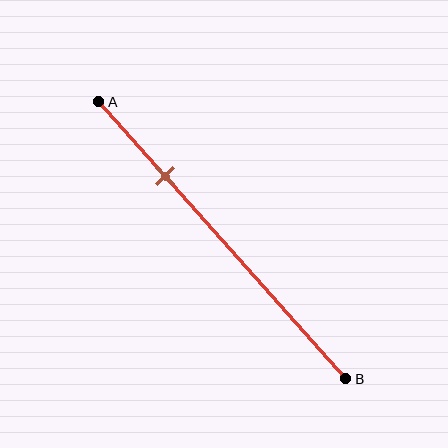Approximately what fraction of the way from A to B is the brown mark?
The brown mark is approximately 25% of the way from A to B.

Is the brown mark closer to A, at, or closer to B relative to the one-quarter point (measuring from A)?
The brown mark is approximately at the one-quarter point of segment AB.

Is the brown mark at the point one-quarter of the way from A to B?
Yes, the mark is approximately at the one-quarter point.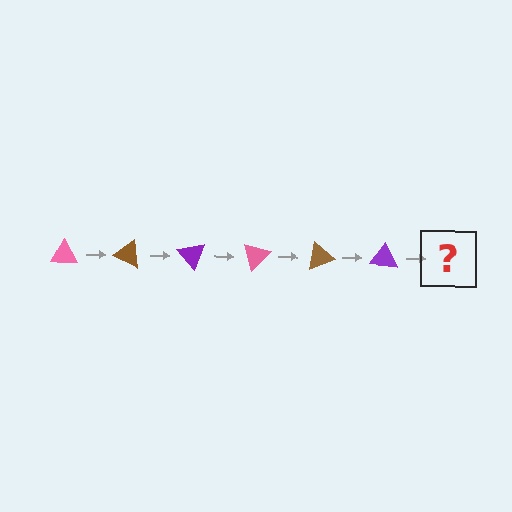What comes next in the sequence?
The next element should be a pink triangle, rotated 150 degrees from the start.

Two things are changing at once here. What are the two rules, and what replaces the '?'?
The two rules are that it rotates 25 degrees each step and the color cycles through pink, brown, and purple. The '?' should be a pink triangle, rotated 150 degrees from the start.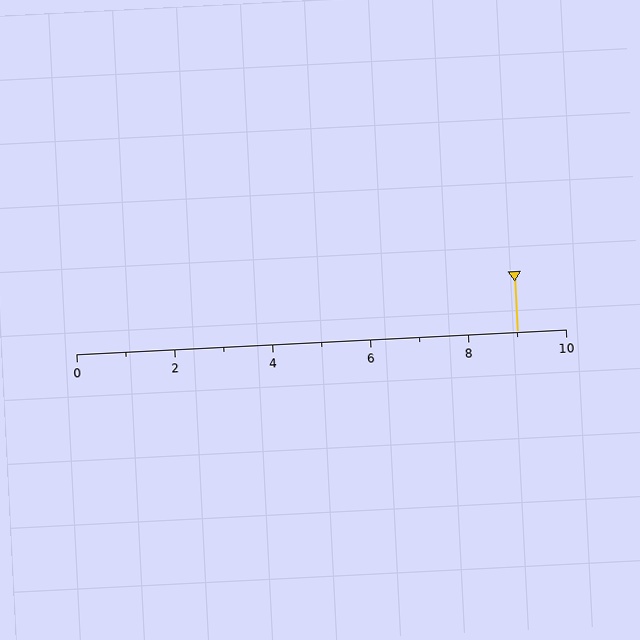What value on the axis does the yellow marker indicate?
The marker indicates approximately 9.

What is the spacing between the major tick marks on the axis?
The major ticks are spaced 2 apart.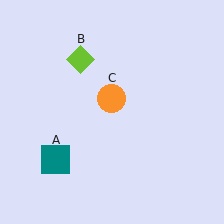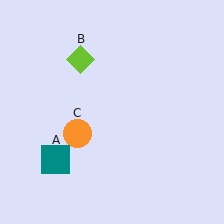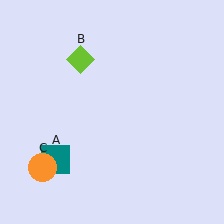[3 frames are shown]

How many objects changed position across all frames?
1 object changed position: orange circle (object C).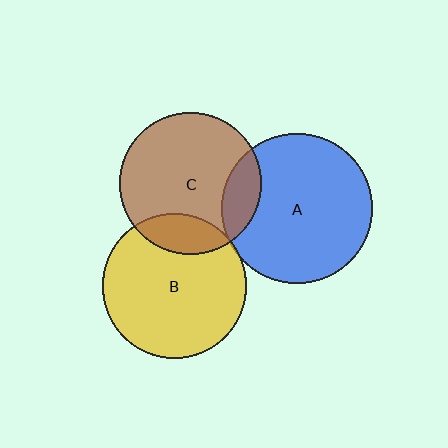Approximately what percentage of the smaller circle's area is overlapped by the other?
Approximately 5%.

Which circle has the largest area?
Circle A (blue).